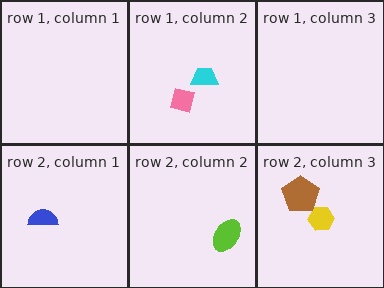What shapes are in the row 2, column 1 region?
The blue semicircle.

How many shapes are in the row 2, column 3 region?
2.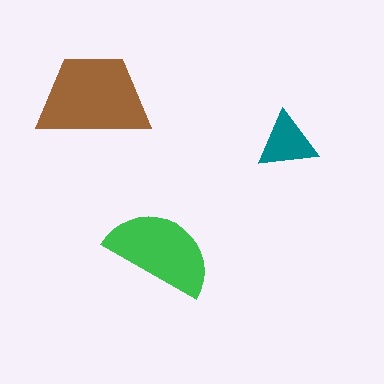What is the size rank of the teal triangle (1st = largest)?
3rd.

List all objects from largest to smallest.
The brown trapezoid, the green semicircle, the teal triangle.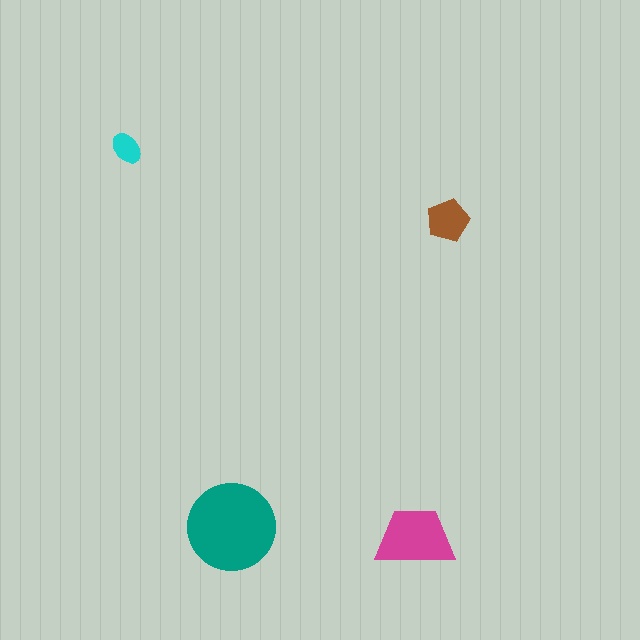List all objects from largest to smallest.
The teal circle, the magenta trapezoid, the brown pentagon, the cyan ellipse.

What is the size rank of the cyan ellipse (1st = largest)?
4th.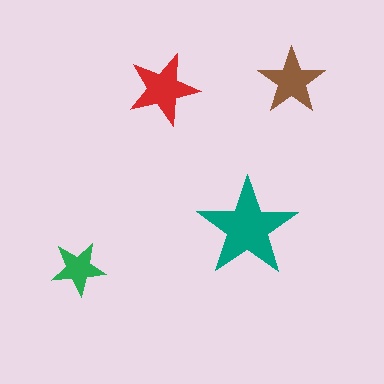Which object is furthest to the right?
The brown star is rightmost.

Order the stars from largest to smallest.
the teal one, the red one, the brown one, the green one.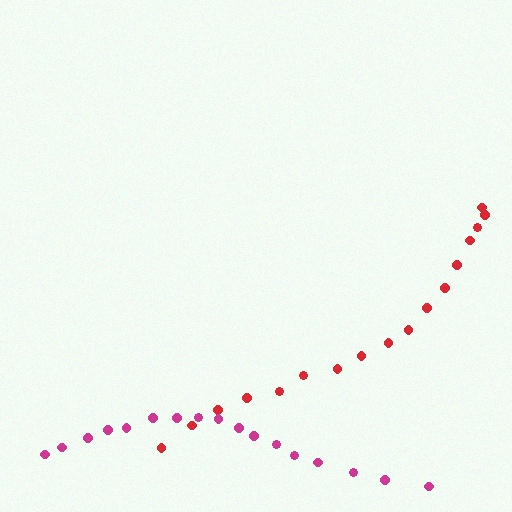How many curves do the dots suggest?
There are 2 distinct paths.